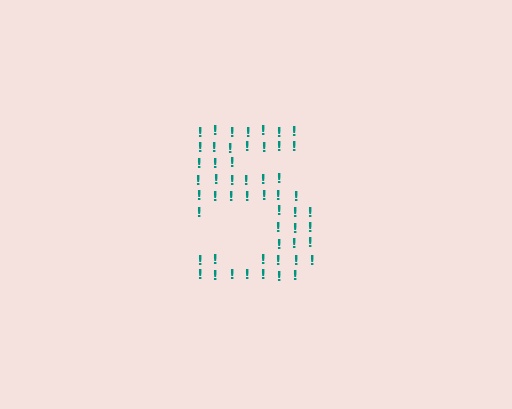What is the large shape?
The large shape is the digit 5.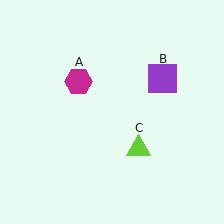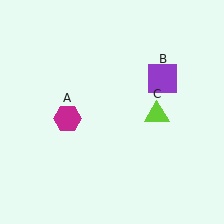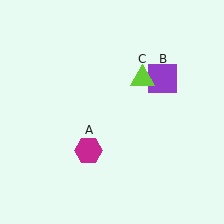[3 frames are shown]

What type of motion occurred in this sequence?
The magenta hexagon (object A), lime triangle (object C) rotated counterclockwise around the center of the scene.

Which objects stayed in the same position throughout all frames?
Purple square (object B) remained stationary.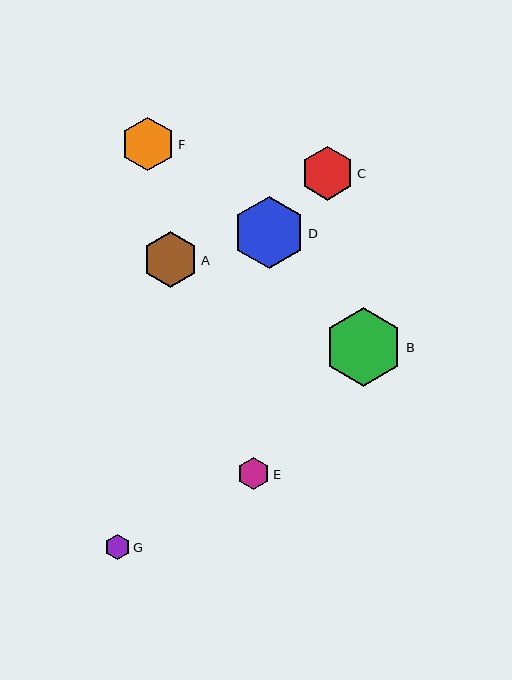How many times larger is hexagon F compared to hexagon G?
Hexagon F is approximately 2.1 times the size of hexagon G.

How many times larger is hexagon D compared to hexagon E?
Hexagon D is approximately 2.2 times the size of hexagon E.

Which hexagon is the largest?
Hexagon B is the largest with a size of approximately 79 pixels.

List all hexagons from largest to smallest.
From largest to smallest: B, D, A, F, C, E, G.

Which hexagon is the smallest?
Hexagon G is the smallest with a size of approximately 25 pixels.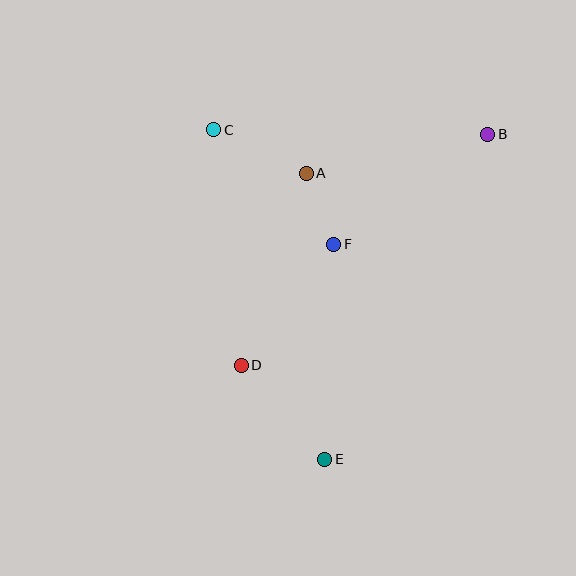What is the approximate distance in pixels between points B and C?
The distance between B and C is approximately 274 pixels.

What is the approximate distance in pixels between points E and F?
The distance between E and F is approximately 216 pixels.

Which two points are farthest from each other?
Points B and E are farthest from each other.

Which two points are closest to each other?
Points A and F are closest to each other.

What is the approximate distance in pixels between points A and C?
The distance between A and C is approximately 102 pixels.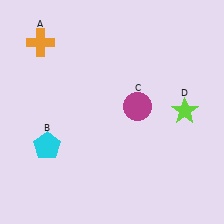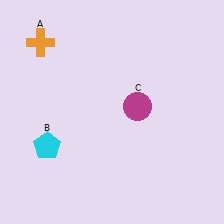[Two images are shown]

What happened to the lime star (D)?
The lime star (D) was removed in Image 2. It was in the top-right area of Image 1.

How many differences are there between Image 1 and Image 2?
There is 1 difference between the two images.